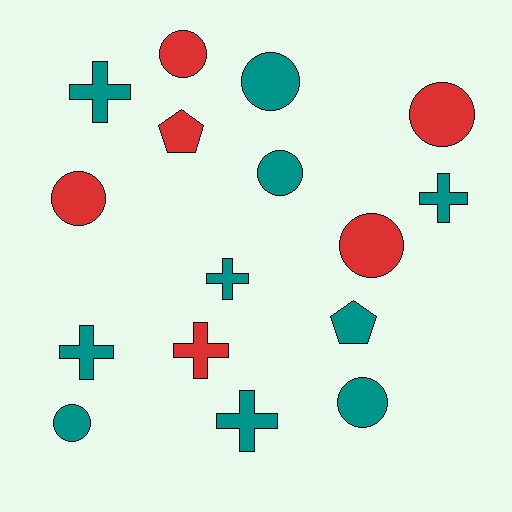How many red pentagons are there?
There is 1 red pentagon.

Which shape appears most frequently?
Circle, with 8 objects.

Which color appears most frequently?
Teal, with 10 objects.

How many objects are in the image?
There are 16 objects.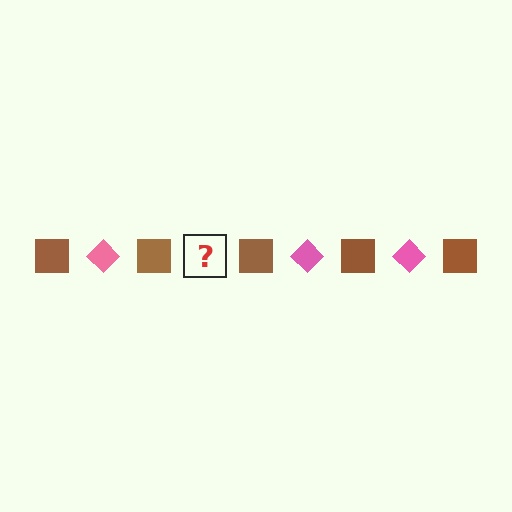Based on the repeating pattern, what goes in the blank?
The blank should be a pink diamond.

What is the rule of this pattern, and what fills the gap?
The rule is that the pattern alternates between brown square and pink diamond. The gap should be filled with a pink diamond.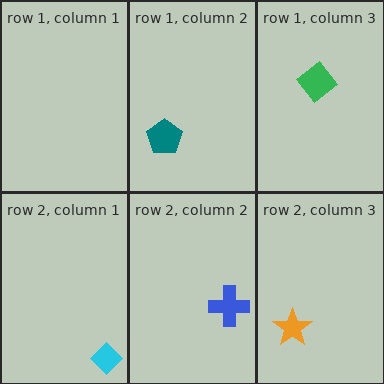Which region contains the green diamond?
The row 1, column 3 region.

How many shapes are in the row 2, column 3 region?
1.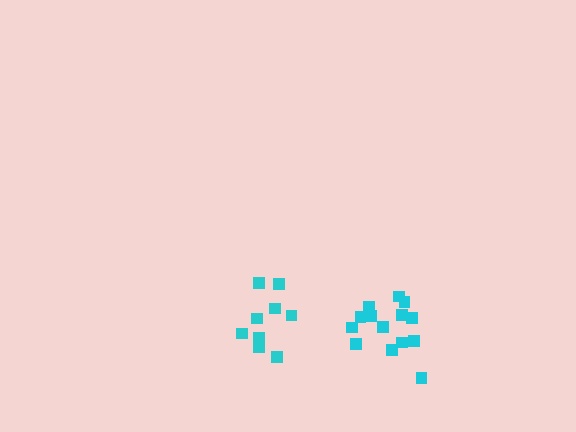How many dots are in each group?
Group 1: 9 dots, Group 2: 14 dots (23 total).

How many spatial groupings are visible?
There are 2 spatial groupings.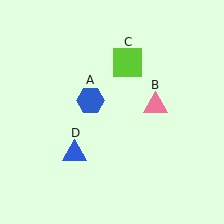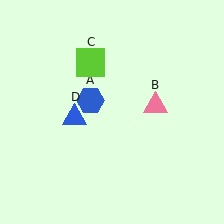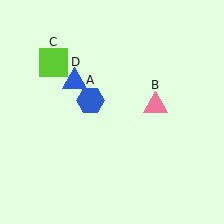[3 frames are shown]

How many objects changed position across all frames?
2 objects changed position: lime square (object C), blue triangle (object D).